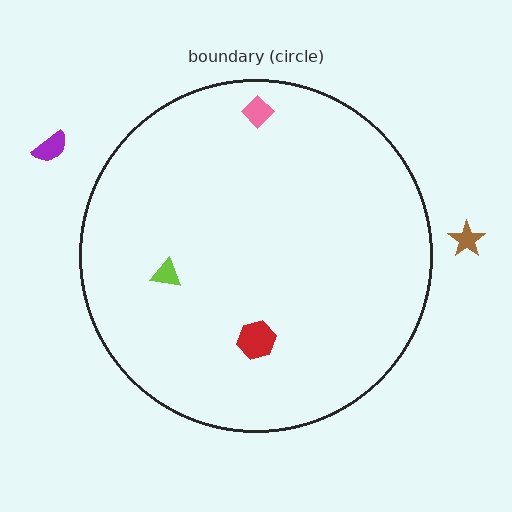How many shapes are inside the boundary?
3 inside, 2 outside.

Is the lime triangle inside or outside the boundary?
Inside.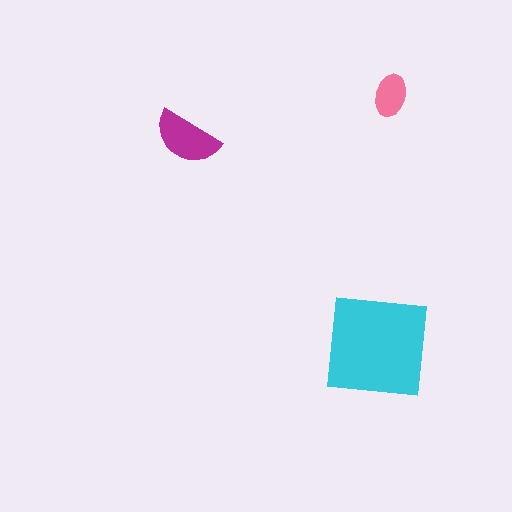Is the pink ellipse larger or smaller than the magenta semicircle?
Smaller.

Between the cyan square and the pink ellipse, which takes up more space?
The cyan square.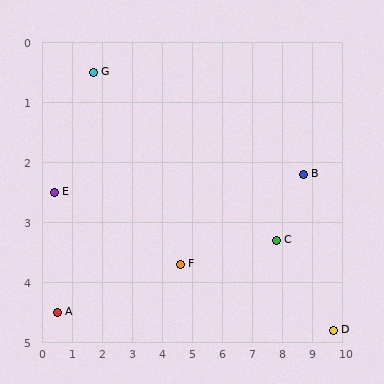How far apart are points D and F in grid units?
Points D and F are about 5.2 grid units apart.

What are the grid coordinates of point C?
Point C is at approximately (7.8, 3.3).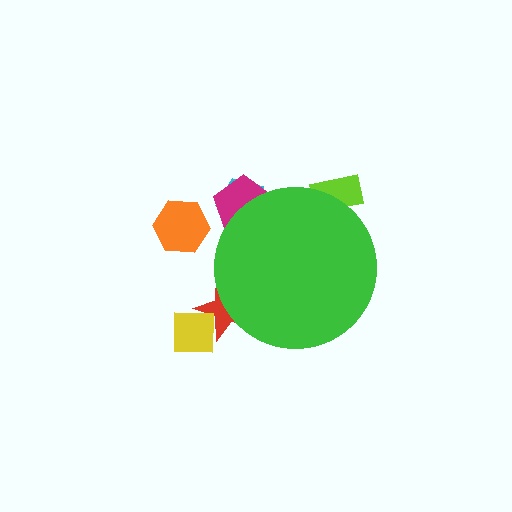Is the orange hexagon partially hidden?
No, the orange hexagon is fully visible.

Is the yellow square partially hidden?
No, the yellow square is fully visible.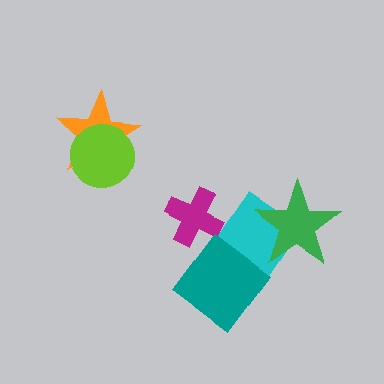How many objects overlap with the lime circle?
1 object overlaps with the lime circle.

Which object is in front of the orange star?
The lime circle is in front of the orange star.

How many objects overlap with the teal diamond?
1 object overlaps with the teal diamond.